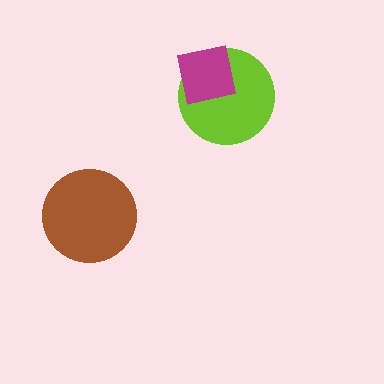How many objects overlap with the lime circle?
1 object overlaps with the lime circle.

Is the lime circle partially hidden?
Yes, it is partially covered by another shape.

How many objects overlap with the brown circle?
0 objects overlap with the brown circle.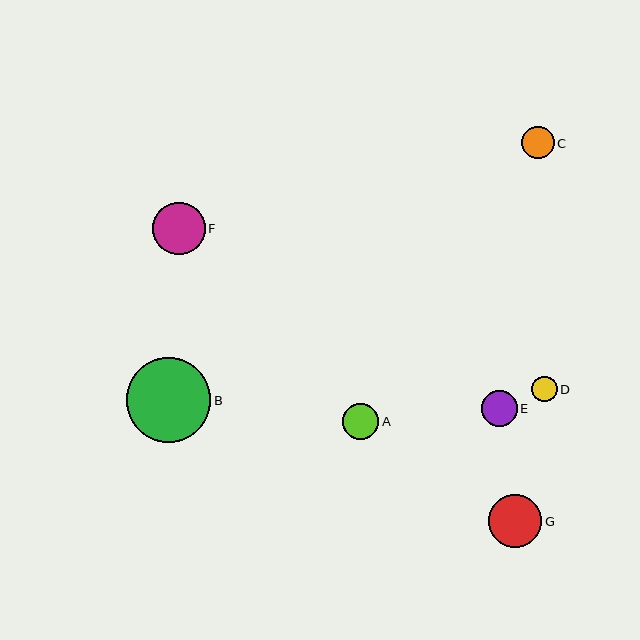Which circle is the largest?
Circle B is the largest with a size of approximately 84 pixels.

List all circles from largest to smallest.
From largest to smallest: B, G, F, A, E, C, D.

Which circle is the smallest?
Circle D is the smallest with a size of approximately 25 pixels.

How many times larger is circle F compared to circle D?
Circle F is approximately 2.1 times the size of circle D.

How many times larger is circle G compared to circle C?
Circle G is approximately 1.6 times the size of circle C.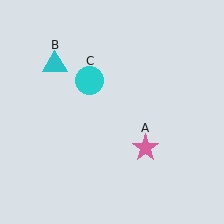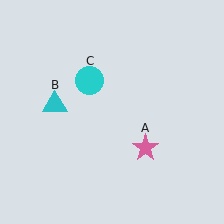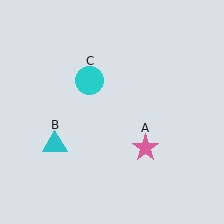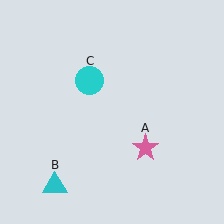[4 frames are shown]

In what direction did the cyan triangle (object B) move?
The cyan triangle (object B) moved down.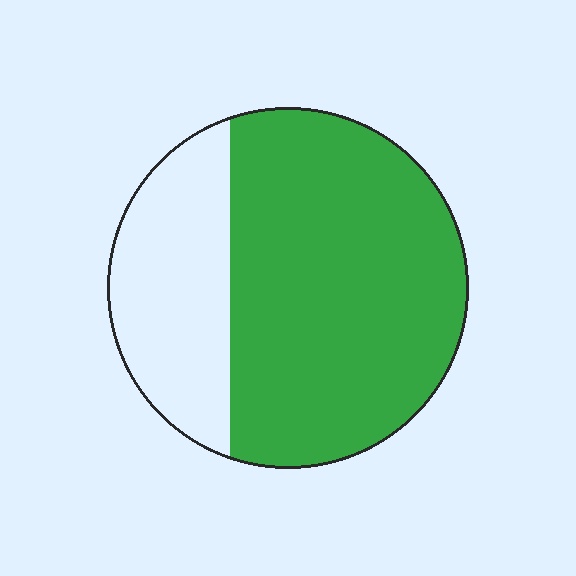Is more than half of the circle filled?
Yes.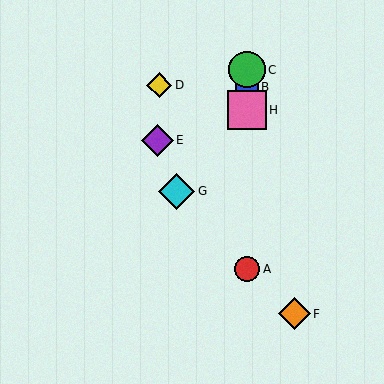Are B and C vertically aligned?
Yes, both are at x≈247.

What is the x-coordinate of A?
Object A is at x≈247.